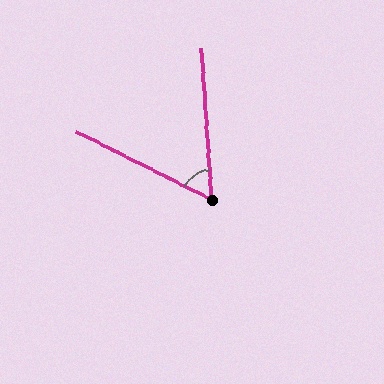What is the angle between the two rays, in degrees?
Approximately 59 degrees.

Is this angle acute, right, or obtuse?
It is acute.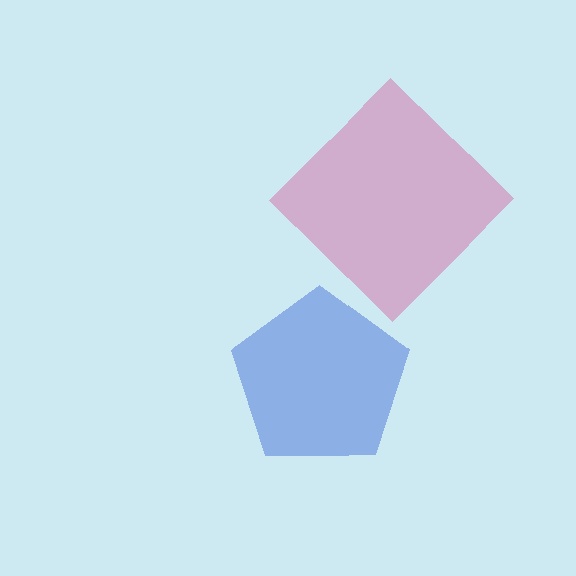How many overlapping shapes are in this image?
There are 2 overlapping shapes in the image.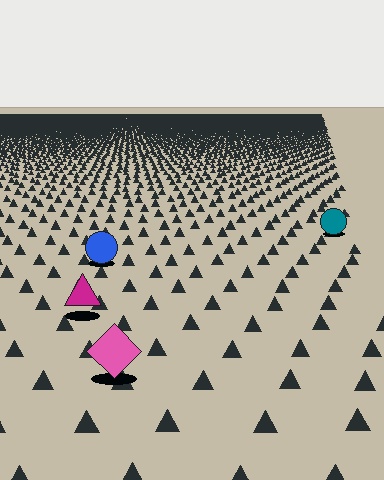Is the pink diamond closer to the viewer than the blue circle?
Yes. The pink diamond is closer — you can tell from the texture gradient: the ground texture is coarser near it.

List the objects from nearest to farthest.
From nearest to farthest: the pink diamond, the magenta triangle, the blue circle, the teal circle.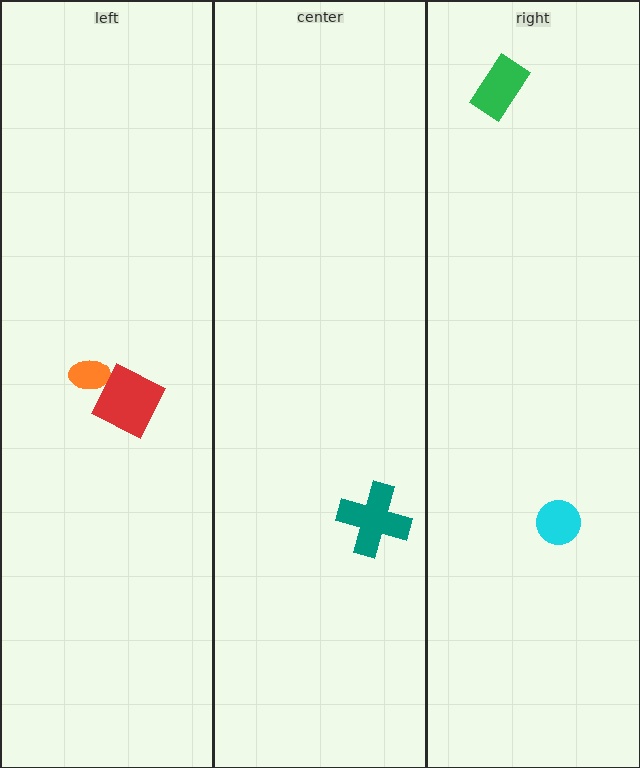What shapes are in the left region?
The orange ellipse, the red square.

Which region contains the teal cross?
The center region.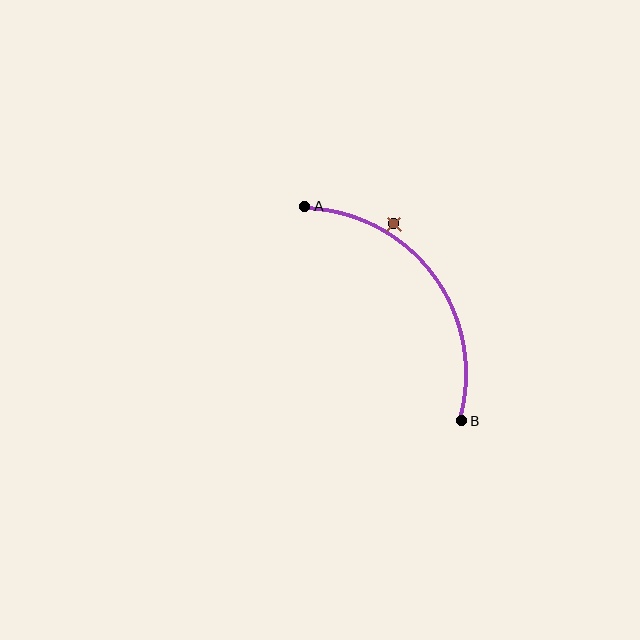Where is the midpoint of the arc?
The arc midpoint is the point on the curve farthest from the straight line joining A and B. It sits above and to the right of that line.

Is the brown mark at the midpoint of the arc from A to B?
No — the brown mark does not lie on the arc at all. It sits slightly outside the curve.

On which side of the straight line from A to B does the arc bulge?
The arc bulges above and to the right of the straight line connecting A and B.